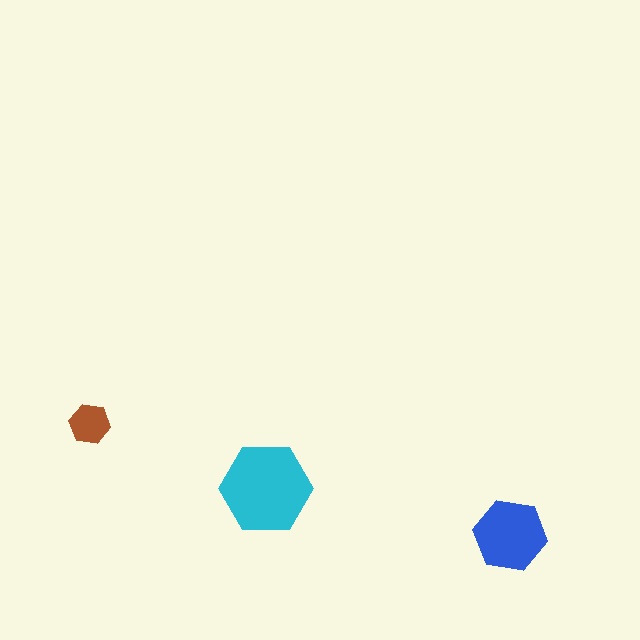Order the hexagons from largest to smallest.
the cyan one, the blue one, the brown one.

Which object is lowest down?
The blue hexagon is bottommost.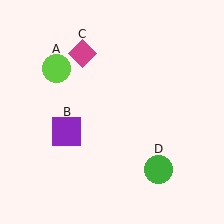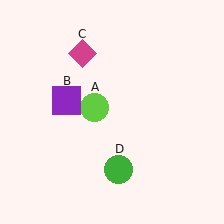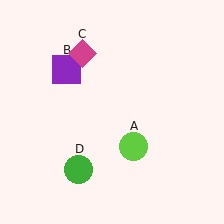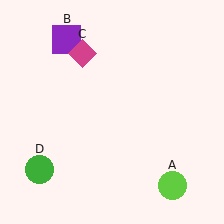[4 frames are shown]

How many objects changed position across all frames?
3 objects changed position: lime circle (object A), purple square (object B), green circle (object D).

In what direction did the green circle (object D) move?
The green circle (object D) moved left.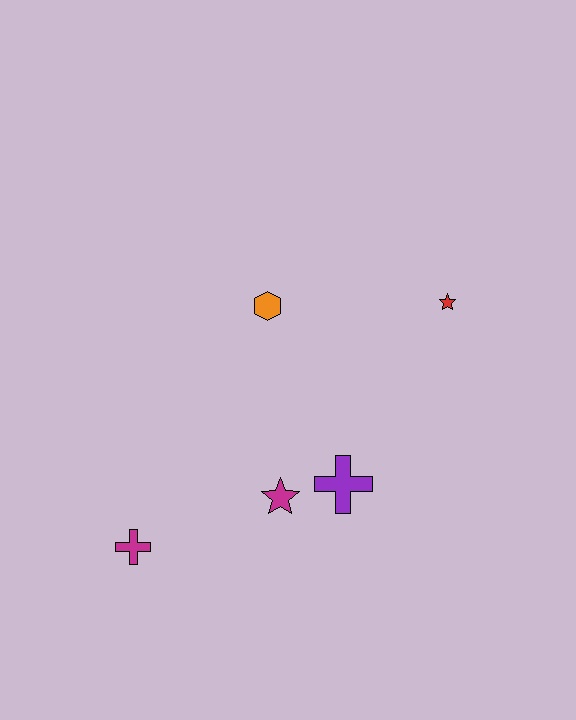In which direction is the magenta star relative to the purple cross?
The magenta star is to the left of the purple cross.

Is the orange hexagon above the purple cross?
Yes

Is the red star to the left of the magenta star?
No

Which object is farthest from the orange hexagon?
The magenta cross is farthest from the orange hexagon.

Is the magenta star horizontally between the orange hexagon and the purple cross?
Yes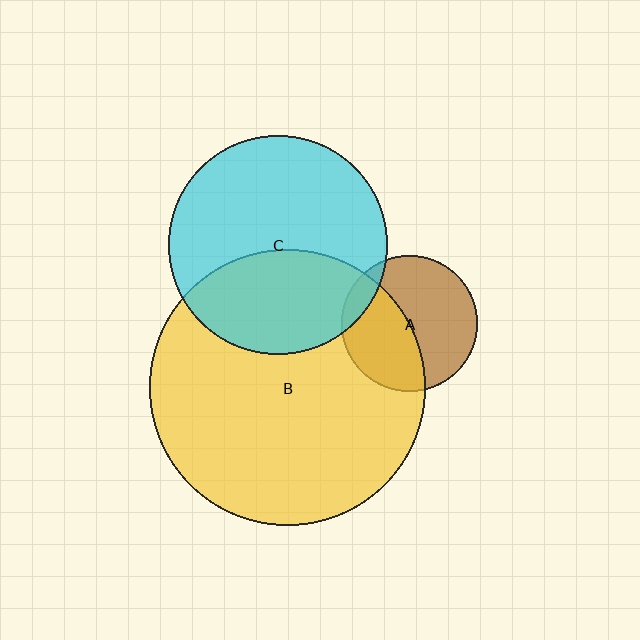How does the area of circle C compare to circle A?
Approximately 2.6 times.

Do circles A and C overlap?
Yes.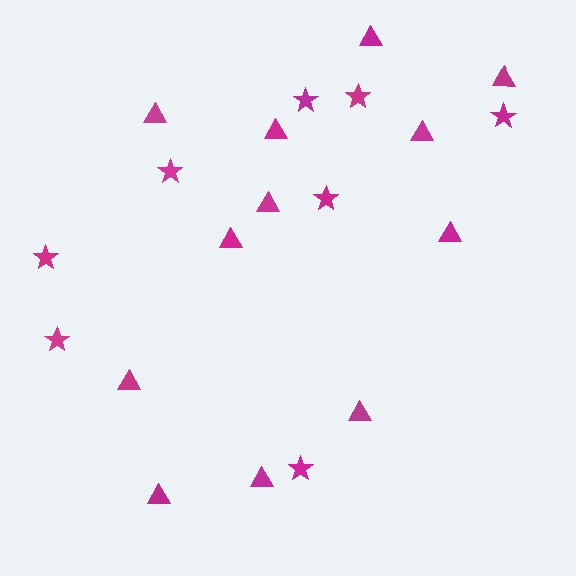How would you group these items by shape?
There are 2 groups: one group of triangles (12) and one group of stars (8).